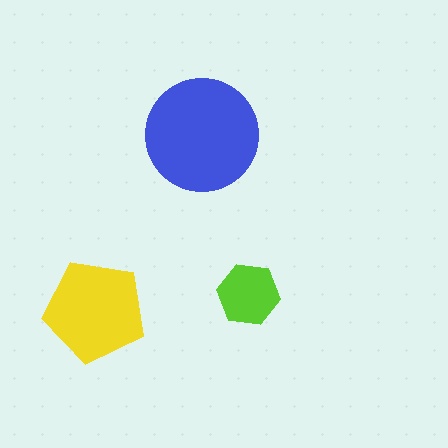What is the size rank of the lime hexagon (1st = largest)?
3rd.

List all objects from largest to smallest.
The blue circle, the yellow pentagon, the lime hexagon.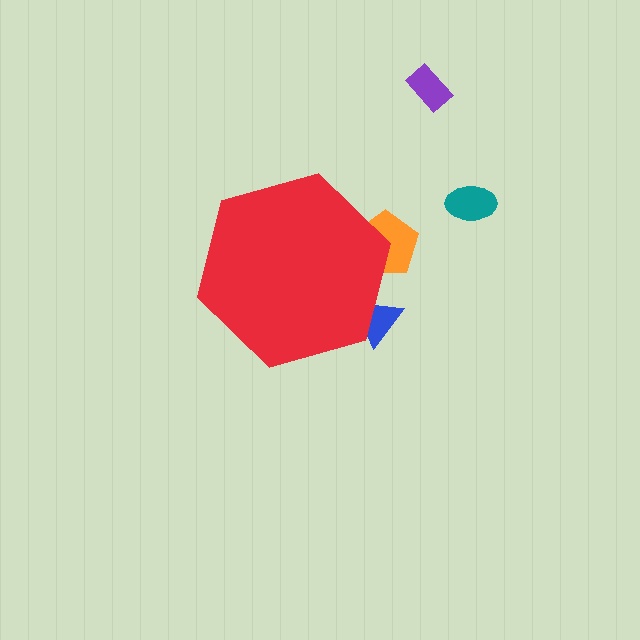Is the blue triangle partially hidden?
Yes, the blue triangle is partially hidden behind the red hexagon.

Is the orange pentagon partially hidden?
Yes, the orange pentagon is partially hidden behind the red hexagon.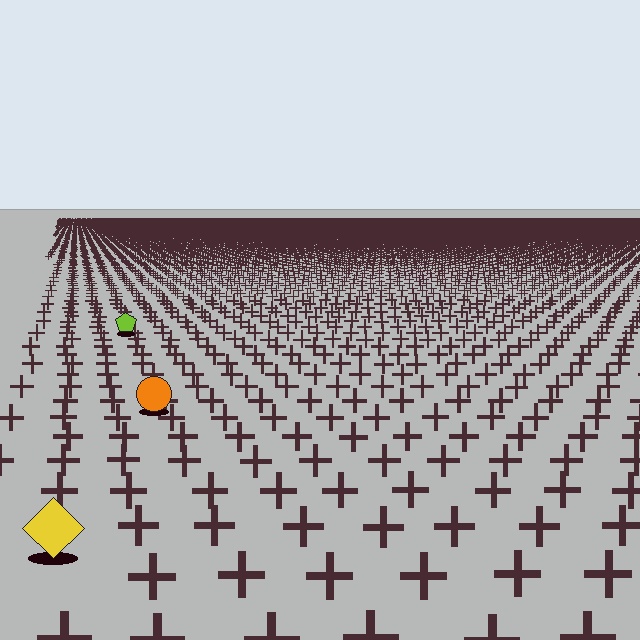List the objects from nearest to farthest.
From nearest to farthest: the yellow diamond, the orange circle, the lime pentagon.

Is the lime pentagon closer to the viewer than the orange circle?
No. The orange circle is closer — you can tell from the texture gradient: the ground texture is coarser near it.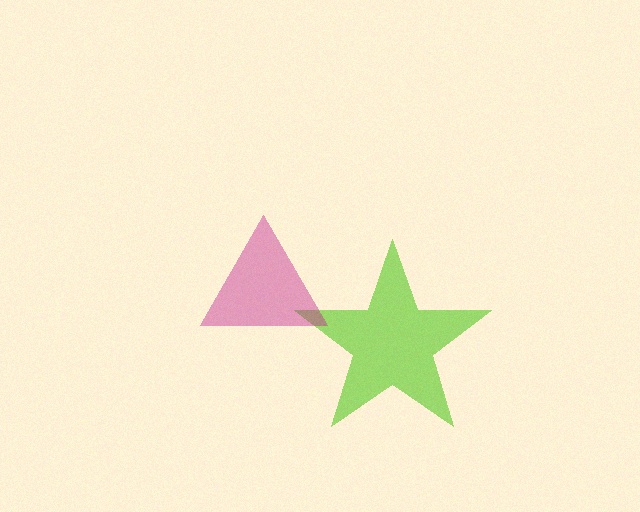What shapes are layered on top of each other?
The layered shapes are: a lime star, a magenta triangle.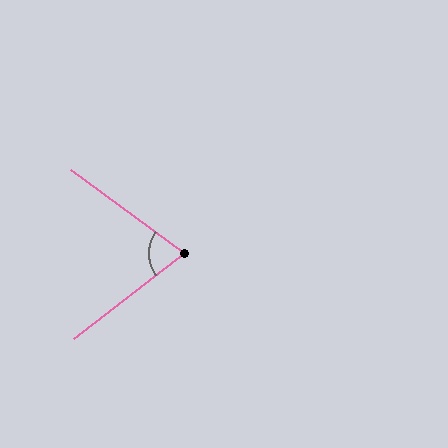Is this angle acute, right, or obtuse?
It is acute.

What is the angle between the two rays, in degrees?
Approximately 74 degrees.